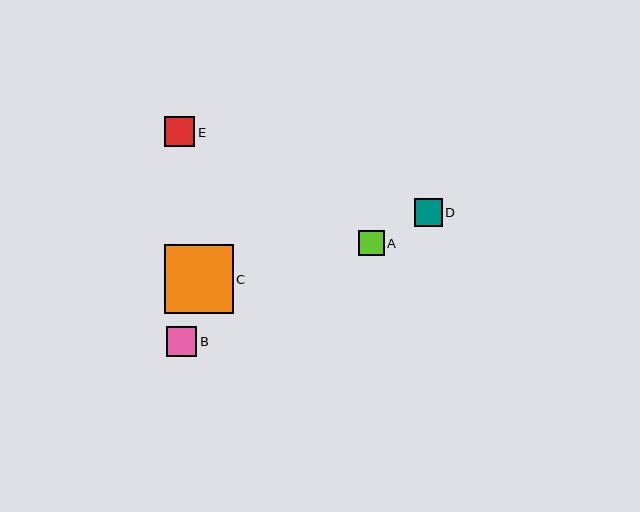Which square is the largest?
Square C is the largest with a size of approximately 69 pixels.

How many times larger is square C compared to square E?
Square C is approximately 2.2 times the size of square E.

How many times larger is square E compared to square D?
Square E is approximately 1.1 times the size of square D.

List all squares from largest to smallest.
From largest to smallest: C, E, B, D, A.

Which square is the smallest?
Square A is the smallest with a size of approximately 25 pixels.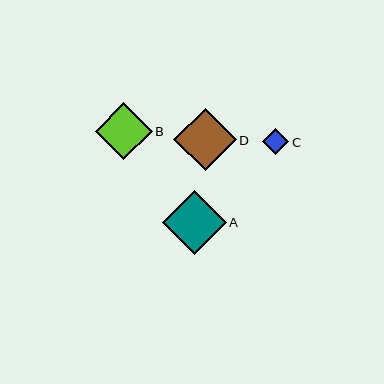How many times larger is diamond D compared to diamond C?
Diamond D is approximately 2.4 times the size of diamond C.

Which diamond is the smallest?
Diamond C is the smallest with a size of approximately 26 pixels.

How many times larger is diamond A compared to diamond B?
Diamond A is approximately 1.1 times the size of diamond B.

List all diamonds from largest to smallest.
From largest to smallest: A, D, B, C.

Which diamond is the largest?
Diamond A is the largest with a size of approximately 64 pixels.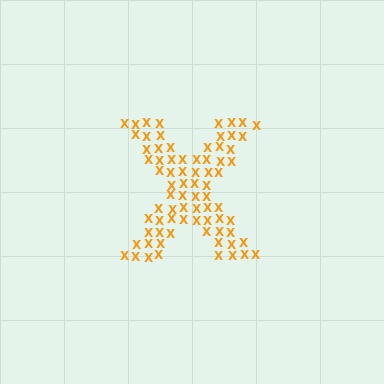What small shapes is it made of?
It is made of small letter X's.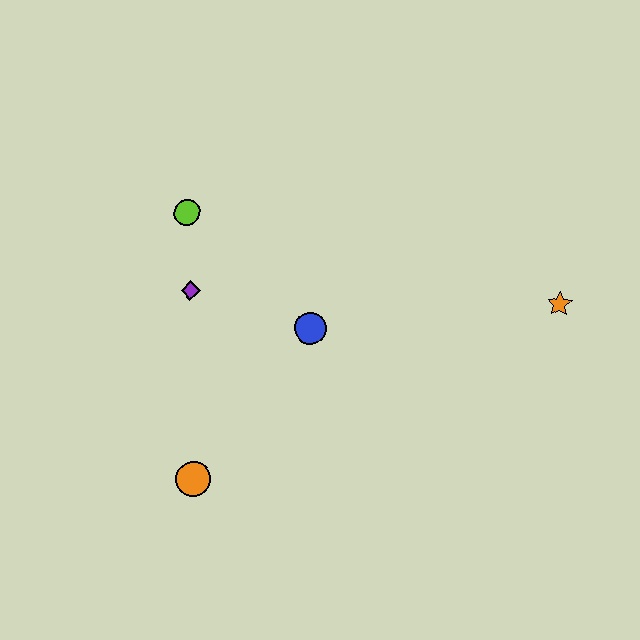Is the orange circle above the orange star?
No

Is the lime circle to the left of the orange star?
Yes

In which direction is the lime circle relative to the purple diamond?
The lime circle is above the purple diamond.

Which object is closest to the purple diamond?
The lime circle is closest to the purple diamond.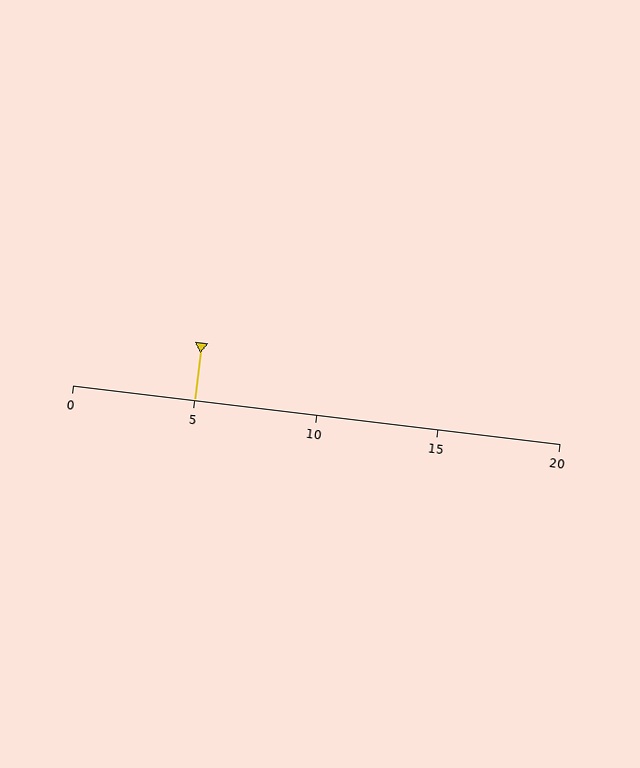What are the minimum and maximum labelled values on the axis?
The axis runs from 0 to 20.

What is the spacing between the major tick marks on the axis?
The major ticks are spaced 5 apart.